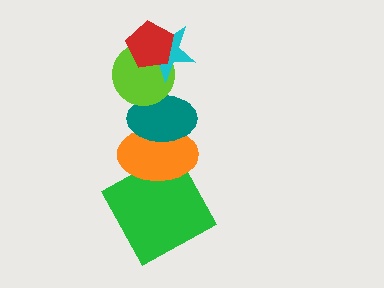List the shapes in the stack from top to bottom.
From top to bottom: the red pentagon, the cyan star, the lime circle, the teal ellipse, the orange ellipse, the green square.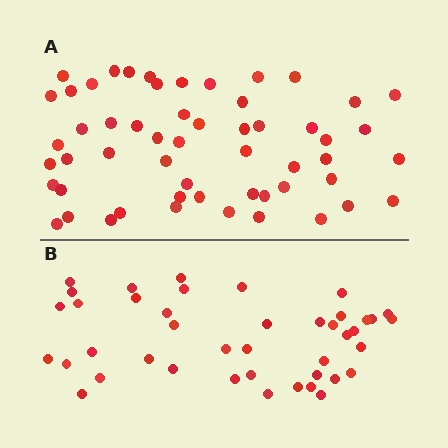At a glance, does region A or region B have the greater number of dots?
Region A (the top region) has more dots.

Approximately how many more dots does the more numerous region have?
Region A has approximately 15 more dots than region B.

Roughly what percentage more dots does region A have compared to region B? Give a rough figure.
About 30% more.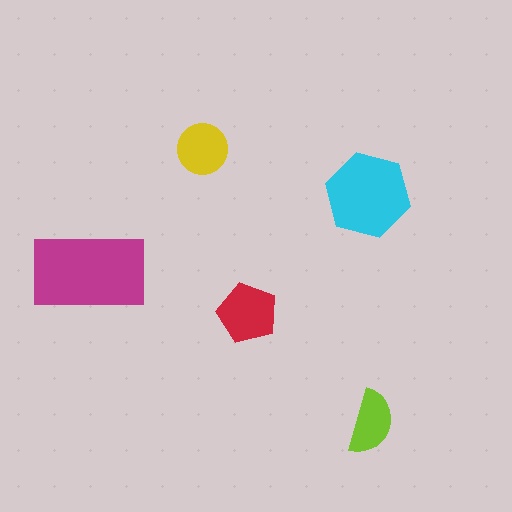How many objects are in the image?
There are 5 objects in the image.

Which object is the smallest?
The lime semicircle.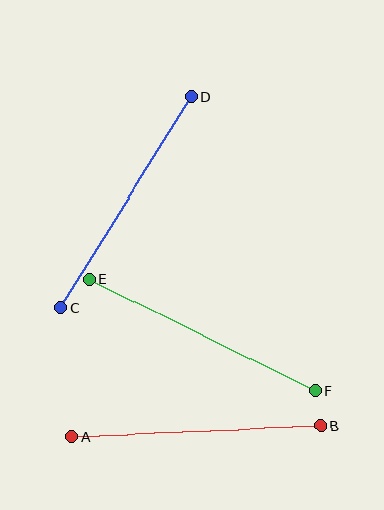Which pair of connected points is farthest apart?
Points E and F are farthest apart.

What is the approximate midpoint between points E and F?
The midpoint is at approximately (202, 335) pixels.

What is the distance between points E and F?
The distance is approximately 252 pixels.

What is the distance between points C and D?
The distance is approximately 248 pixels.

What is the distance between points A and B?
The distance is approximately 249 pixels.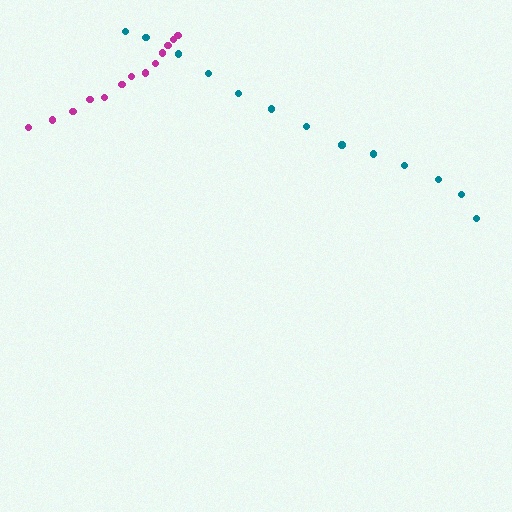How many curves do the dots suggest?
There are 2 distinct paths.